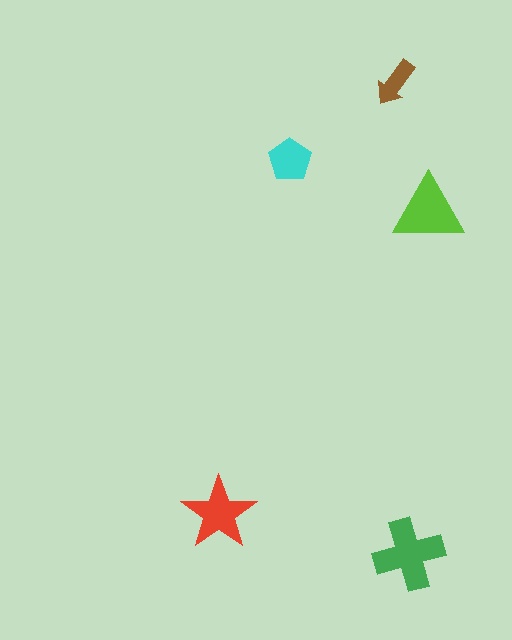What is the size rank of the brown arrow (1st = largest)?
5th.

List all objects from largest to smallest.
The green cross, the lime triangle, the red star, the cyan pentagon, the brown arrow.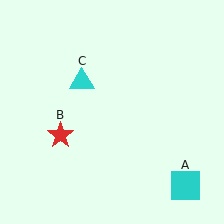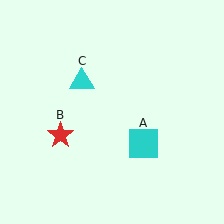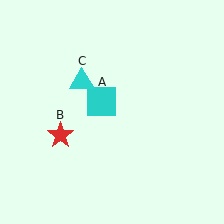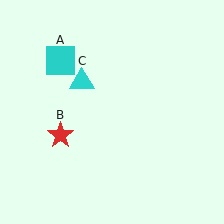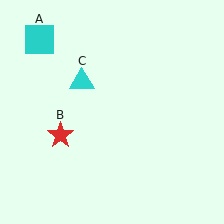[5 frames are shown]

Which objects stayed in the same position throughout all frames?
Red star (object B) and cyan triangle (object C) remained stationary.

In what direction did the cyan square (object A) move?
The cyan square (object A) moved up and to the left.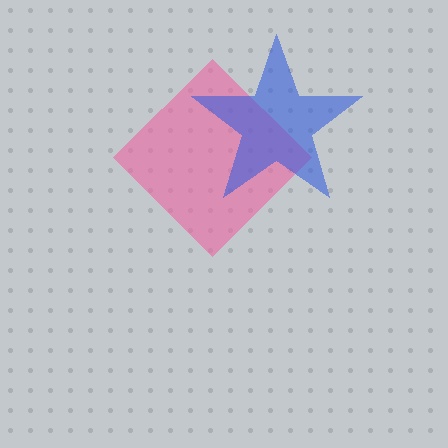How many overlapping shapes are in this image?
There are 2 overlapping shapes in the image.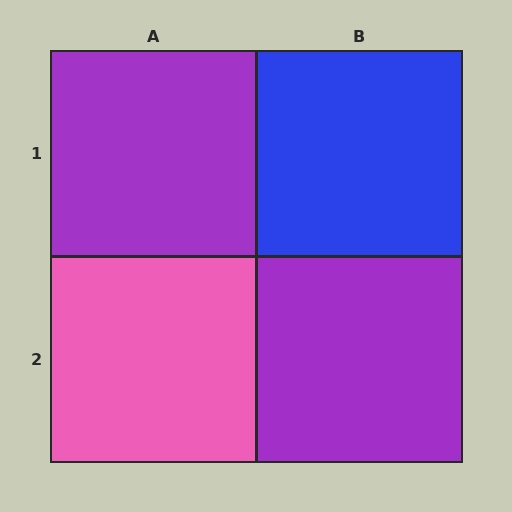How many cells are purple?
2 cells are purple.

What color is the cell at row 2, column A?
Pink.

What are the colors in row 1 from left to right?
Purple, blue.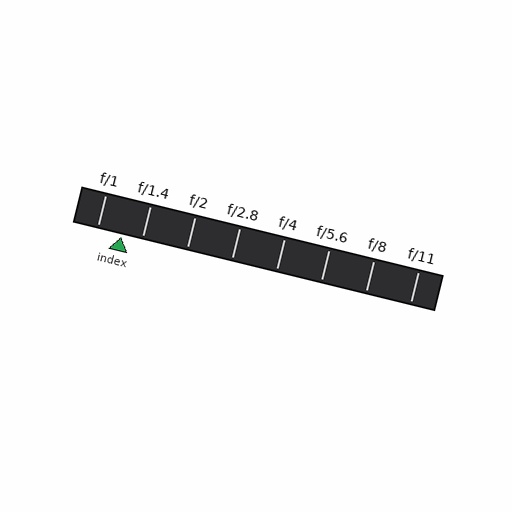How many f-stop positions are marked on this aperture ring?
There are 8 f-stop positions marked.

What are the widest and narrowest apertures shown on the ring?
The widest aperture shown is f/1 and the narrowest is f/11.